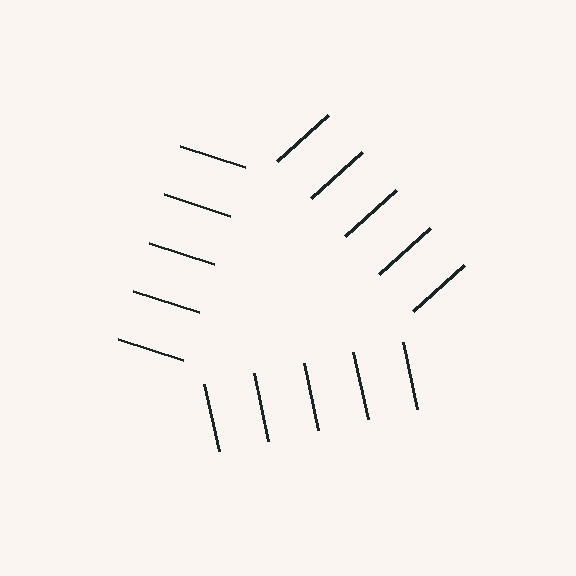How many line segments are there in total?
15 — 5 along each of the 3 edges.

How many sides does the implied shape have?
3 sides — the line-ends trace a triangle.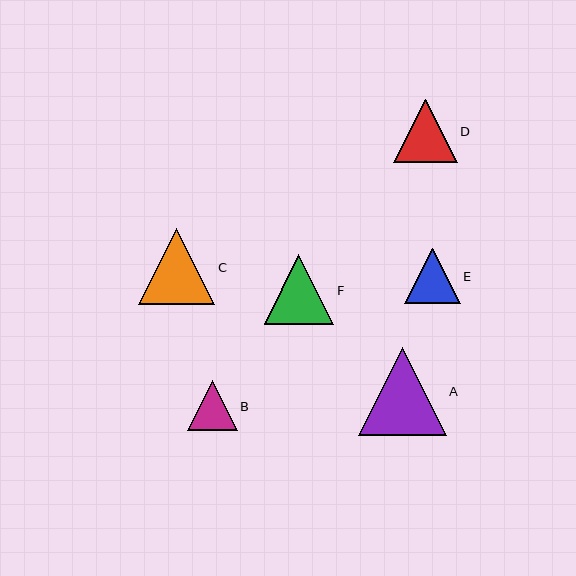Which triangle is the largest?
Triangle A is the largest with a size of approximately 88 pixels.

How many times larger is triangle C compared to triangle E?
Triangle C is approximately 1.4 times the size of triangle E.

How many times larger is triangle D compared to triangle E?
Triangle D is approximately 1.1 times the size of triangle E.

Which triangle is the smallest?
Triangle B is the smallest with a size of approximately 50 pixels.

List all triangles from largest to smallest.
From largest to smallest: A, C, F, D, E, B.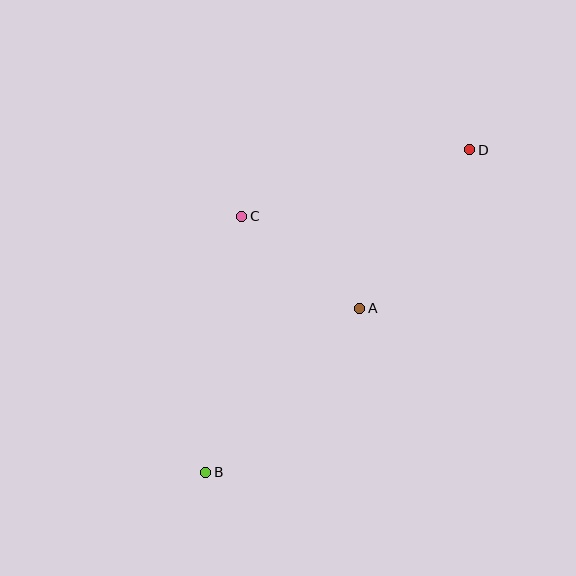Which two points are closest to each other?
Points A and C are closest to each other.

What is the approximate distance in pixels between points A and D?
The distance between A and D is approximately 193 pixels.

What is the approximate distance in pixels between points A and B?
The distance between A and B is approximately 225 pixels.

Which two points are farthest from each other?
Points B and D are farthest from each other.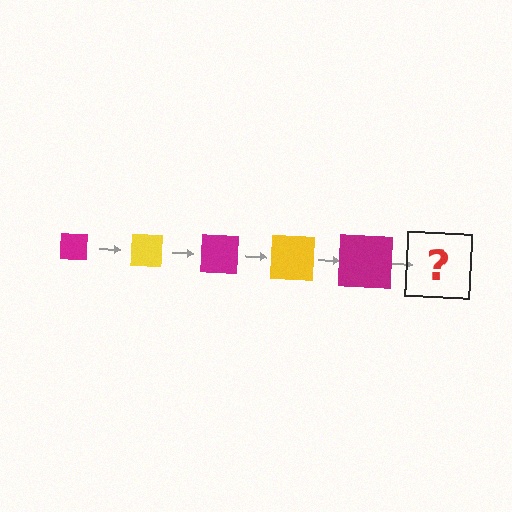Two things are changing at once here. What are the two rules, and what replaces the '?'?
The two rules are that the square grows larger each step and the color cycles through magenta and yellow. The '?' should be a yellow square, larger than the previous one.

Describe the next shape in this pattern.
It should be a yellow square, larger than the previous one.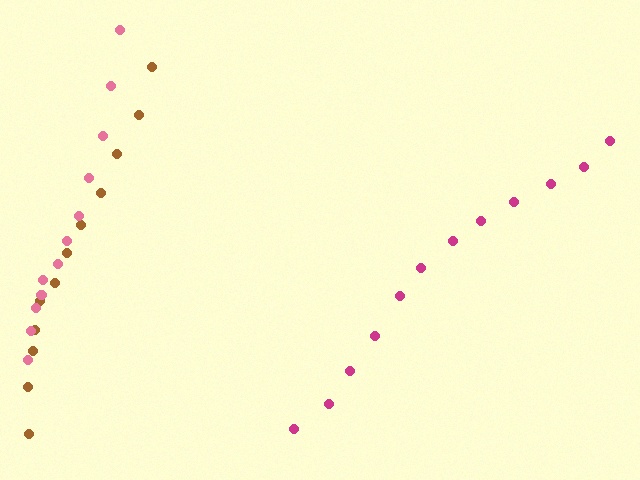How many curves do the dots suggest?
There are 3 distinct paths.